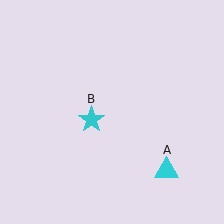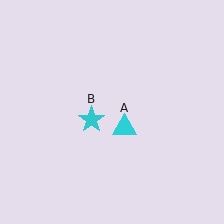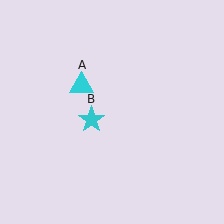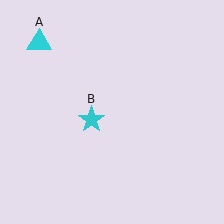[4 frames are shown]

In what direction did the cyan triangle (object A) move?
The cyan triangle (object A) moved up and to the left.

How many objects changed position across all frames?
1 object changed position: cyan triangle (object A).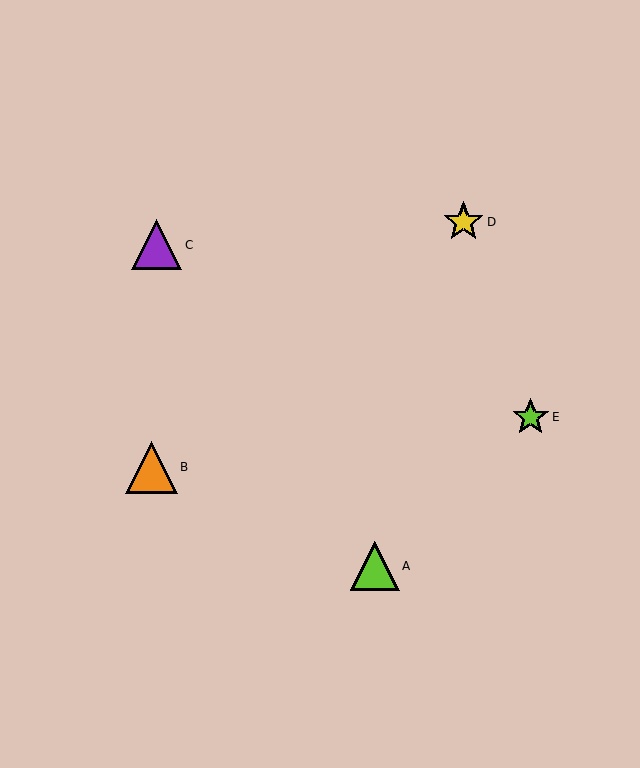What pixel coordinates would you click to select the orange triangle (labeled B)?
Click at (151, 467) to select the orange triangle B.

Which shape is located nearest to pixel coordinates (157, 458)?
The orange triangle (labeled B) at (151, 467) is nearest to that location.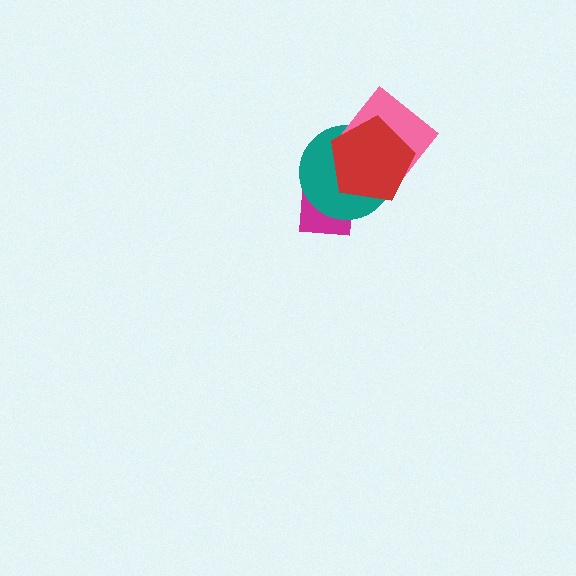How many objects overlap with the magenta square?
2 objects overlap with the magenta square.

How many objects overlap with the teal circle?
3 objects overlap with the teal circle.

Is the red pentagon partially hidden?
No, no other shape covers it.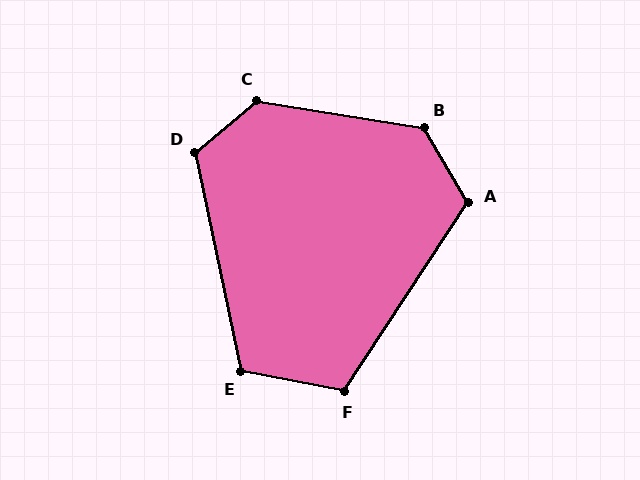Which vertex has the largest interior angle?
C, at approximately 131 degrees.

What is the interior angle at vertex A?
Approximately 116 degrees (obtuse).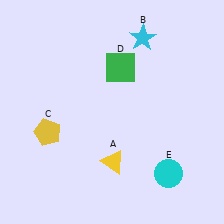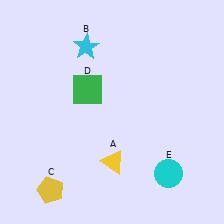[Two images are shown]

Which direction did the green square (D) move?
The green square (D) moved left.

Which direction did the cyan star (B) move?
The cyan star (B) moved left.